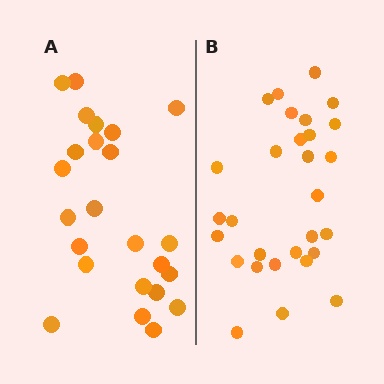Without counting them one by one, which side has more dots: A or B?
Region B (the right region) has more dots.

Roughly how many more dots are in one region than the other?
Region B has about 5 more dots than region A.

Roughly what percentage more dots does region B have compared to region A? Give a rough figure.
About 20% more.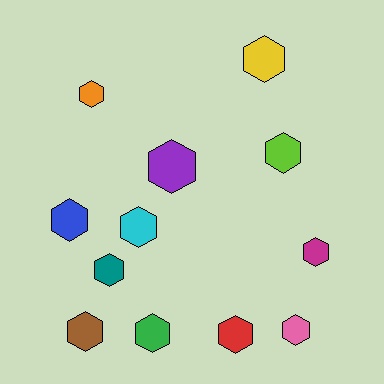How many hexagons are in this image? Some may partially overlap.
There are 12 hexagons.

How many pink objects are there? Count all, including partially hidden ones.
There is 1 pink object.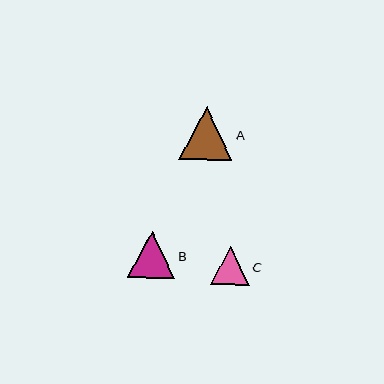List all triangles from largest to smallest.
From largest to smallest: A, B, C.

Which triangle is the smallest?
Triangle C is the smallest with a size of approximately 38 pixels.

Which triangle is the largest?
Triangle A is the largest with a size of approximately 53 pixels.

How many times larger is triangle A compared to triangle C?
Triangle A is approximately 1.4 times the size of triangle C.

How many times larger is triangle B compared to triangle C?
Triangle B is approximately 1.2 times the size of triangle C.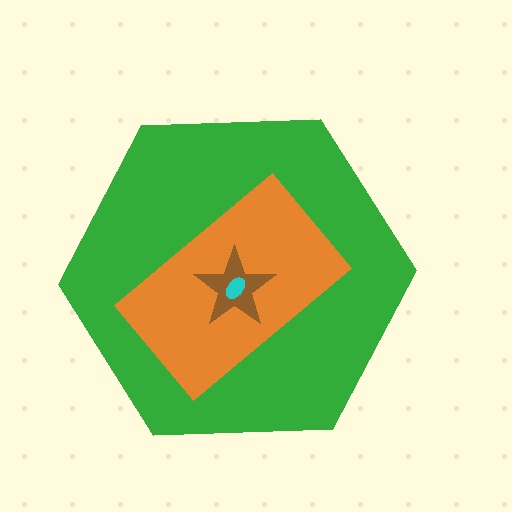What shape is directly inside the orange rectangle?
The brown star.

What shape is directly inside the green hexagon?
The orange rectangle.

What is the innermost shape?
The cyan ellipse.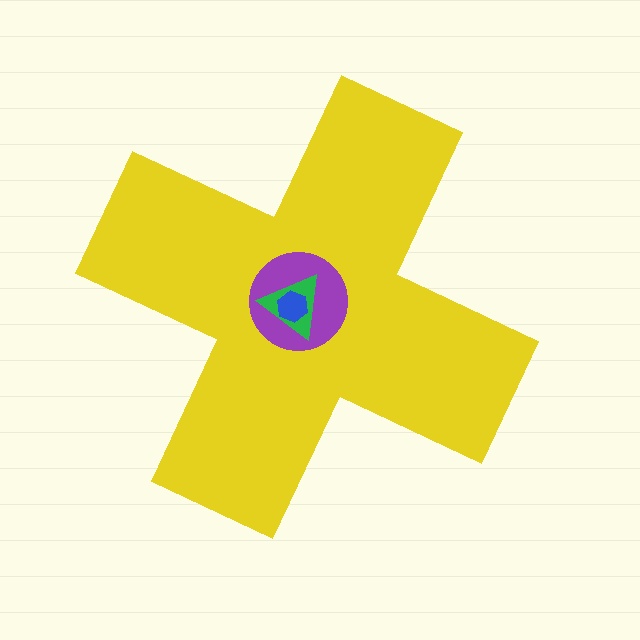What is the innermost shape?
The blue hexagon.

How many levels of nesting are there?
4.